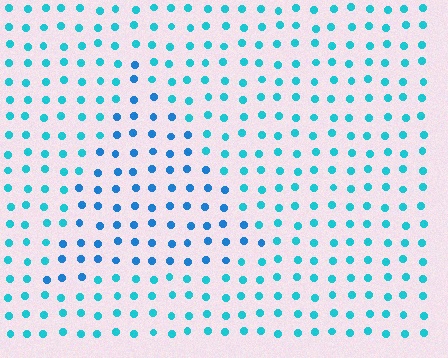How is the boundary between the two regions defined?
The boundary is defined purely by a slight shift in hue (about 24 degrees). Spacing, size, and orientation are identical on both sides.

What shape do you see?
I see a triangle.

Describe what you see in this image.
The image is filled with small cyan elements in a uniform arrangement. A triangle-shaped region is visible where the elements are tinted to a slightly different hue, forming a subtle color boundary.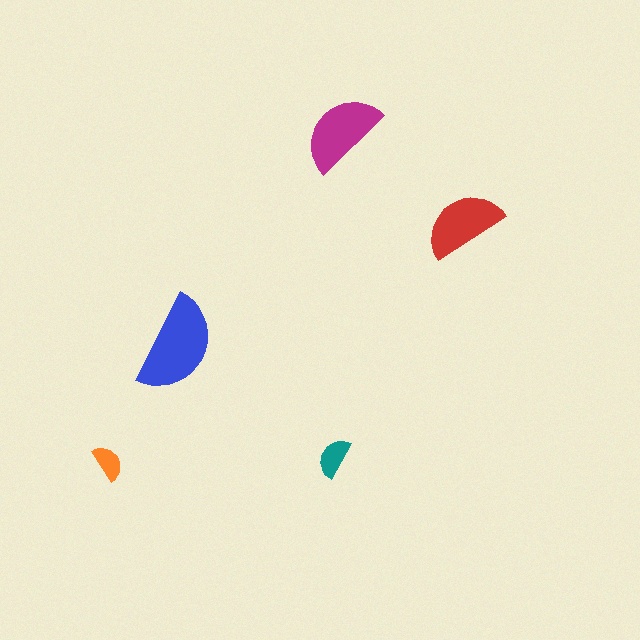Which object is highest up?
The magenta semicircle is topmost.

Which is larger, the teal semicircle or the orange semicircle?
The teal one.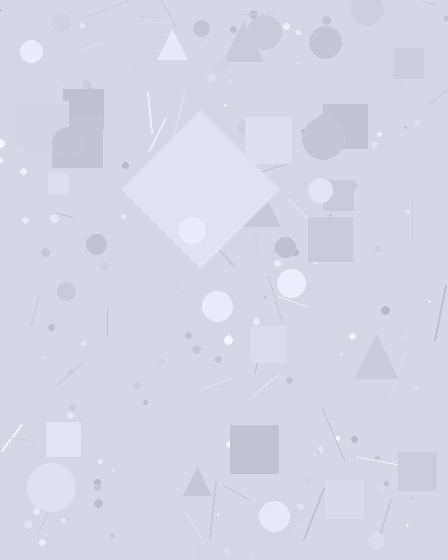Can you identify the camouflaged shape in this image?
The camouflaged shape is a diamond.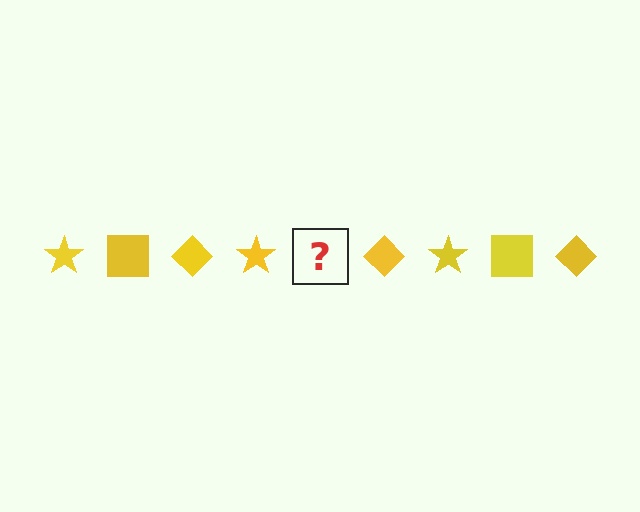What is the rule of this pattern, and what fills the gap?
The rule is that the pattern cycles through star, square, diamond shapes in yellow. The gap should be filled with a yellow square.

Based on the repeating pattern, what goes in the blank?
The blank should be a yellow square.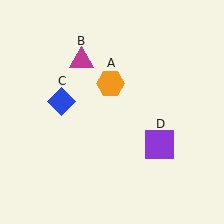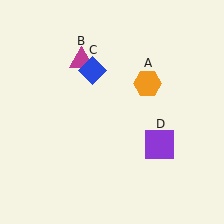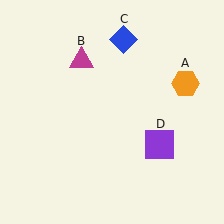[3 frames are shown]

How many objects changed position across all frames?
2 objects changed position: orange hexagon (object A), blue diamond (object C).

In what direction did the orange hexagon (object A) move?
The orange hexagon (object A) moved right.